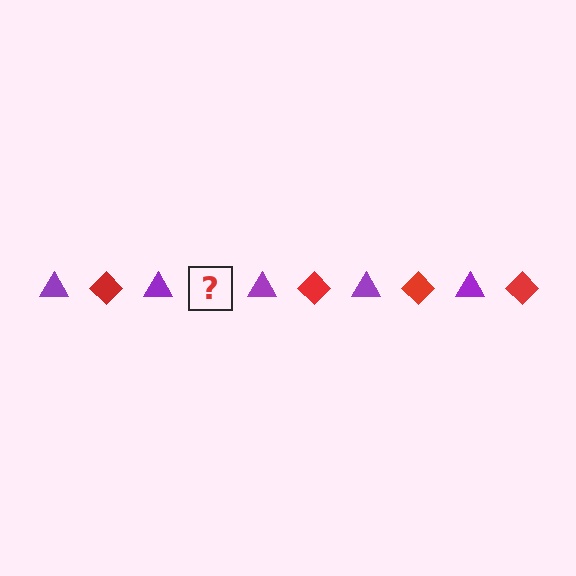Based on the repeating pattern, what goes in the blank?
The blank should be a red diamond.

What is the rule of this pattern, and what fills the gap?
The rule is that the pattern alternates between purple triangle and red diamond. The gap should be filled with a red diamond.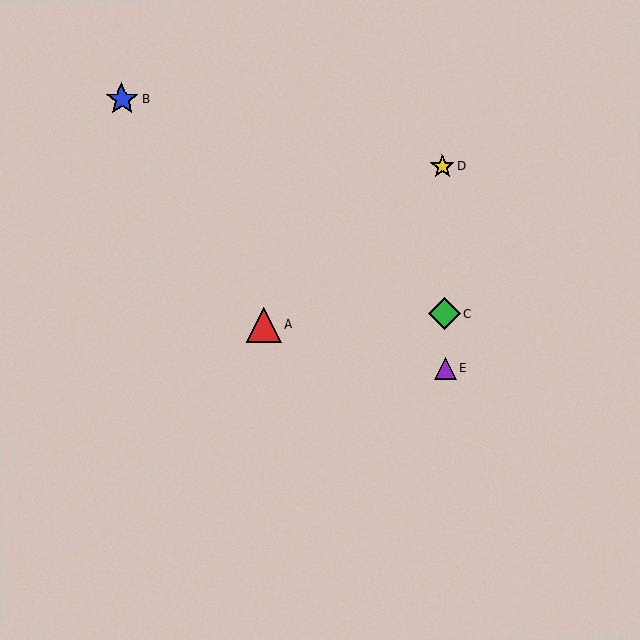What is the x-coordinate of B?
Object B is at x≈122.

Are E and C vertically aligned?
Yes, both are at x≈445.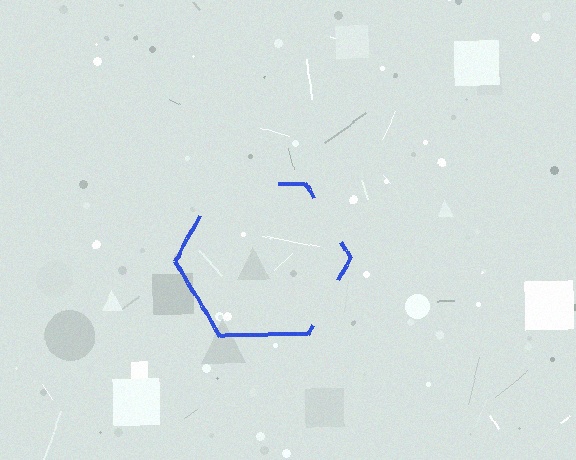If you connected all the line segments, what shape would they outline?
They would outline a hexagon.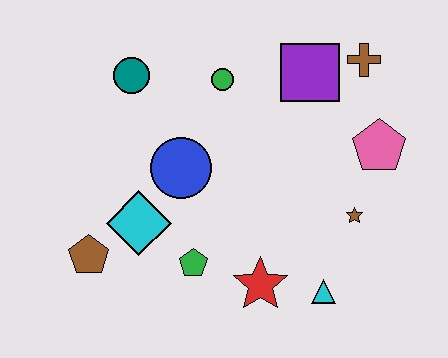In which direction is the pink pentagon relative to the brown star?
The pink pentagon is above the brown star.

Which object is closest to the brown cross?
The purple square is closest to the brown cross.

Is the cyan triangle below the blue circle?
Yes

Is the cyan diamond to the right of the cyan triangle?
No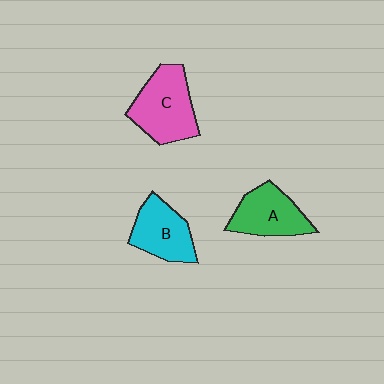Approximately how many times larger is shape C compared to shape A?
Approximately 1.3 times.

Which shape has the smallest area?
Shape B (cyan).